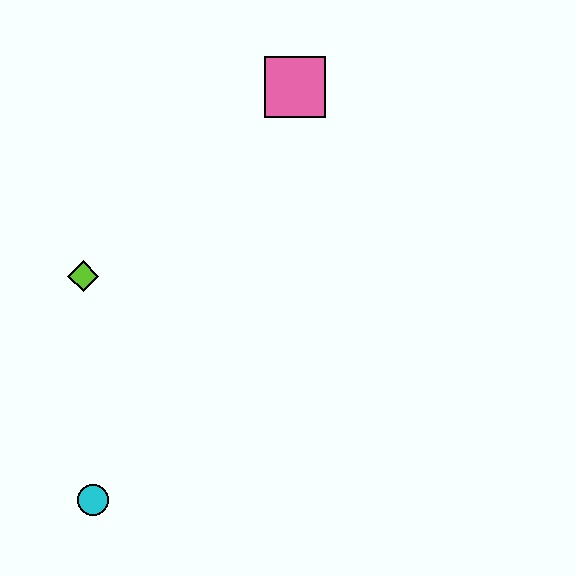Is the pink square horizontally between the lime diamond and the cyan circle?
No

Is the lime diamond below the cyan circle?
No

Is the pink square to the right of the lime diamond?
Yes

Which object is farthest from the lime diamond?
The pink square is farthest from the lime diamond.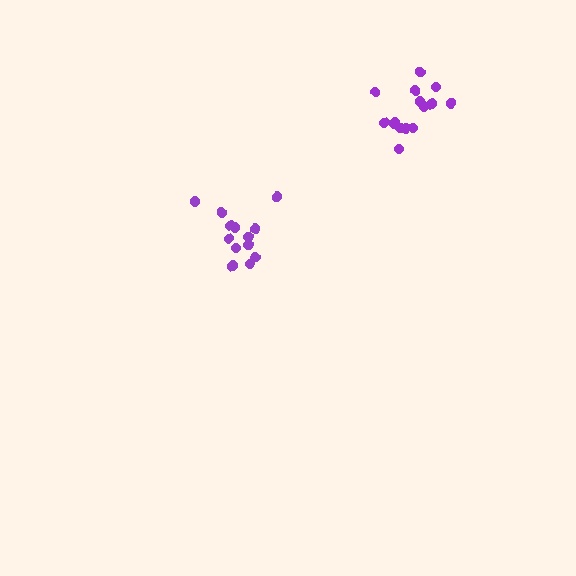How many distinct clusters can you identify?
There are 2 distinct clusters.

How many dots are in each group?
Group 1: 15 dots, Group 2: 13 dots (28 total).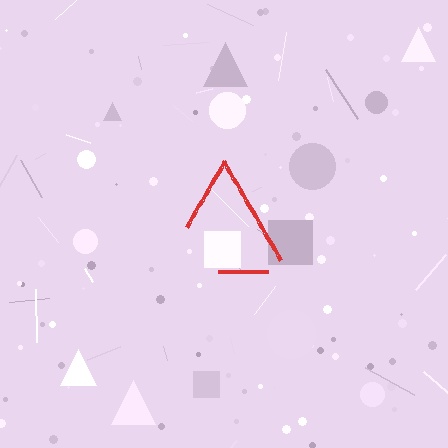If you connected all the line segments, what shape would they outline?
They would outline a triangle.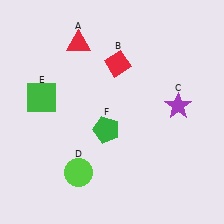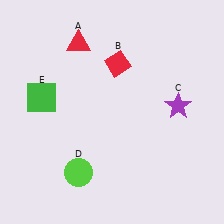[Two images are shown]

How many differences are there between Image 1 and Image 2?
There is 1 difference between the two images.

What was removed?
The green pentagon (F) was removed in Image 2.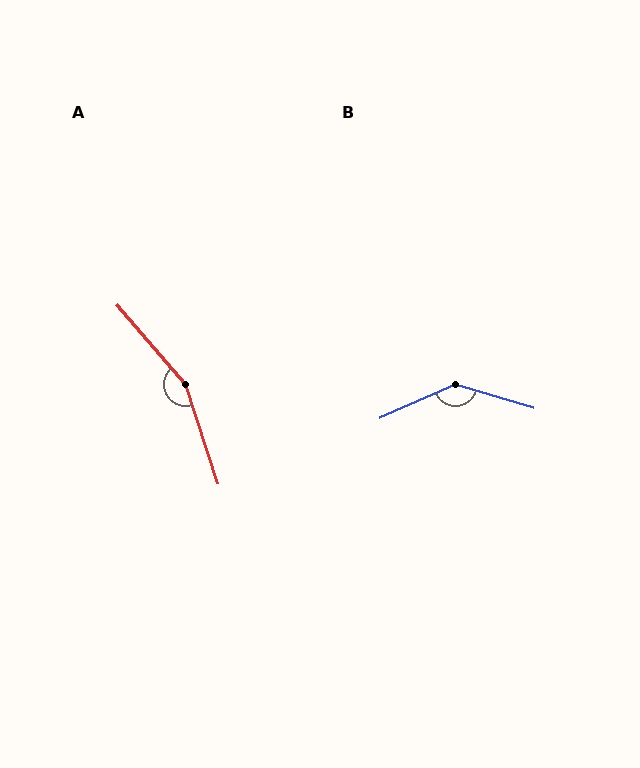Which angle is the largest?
A, at approximately 158 degrees.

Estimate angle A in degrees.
Approximately 158 degrees.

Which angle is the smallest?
B, at approximately 139 degrees.